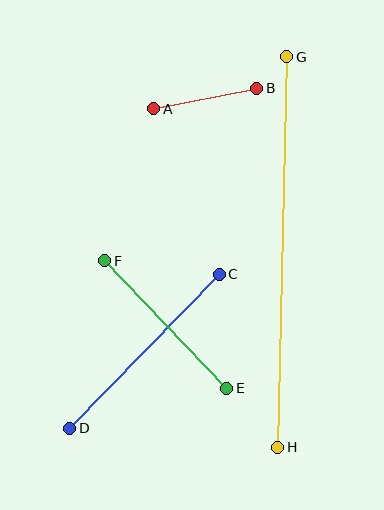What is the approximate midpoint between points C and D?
The midpoint is at approximately (144, 351) pixels.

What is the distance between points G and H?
The distance is approximately 391 pixels.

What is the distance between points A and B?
The distance is approximately 105 pixels.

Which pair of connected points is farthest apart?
Points G and H are farthest apart.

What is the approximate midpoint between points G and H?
The midpoint is at approximately (282, 252) pixels.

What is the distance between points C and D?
The distance is approximately 215 pixels.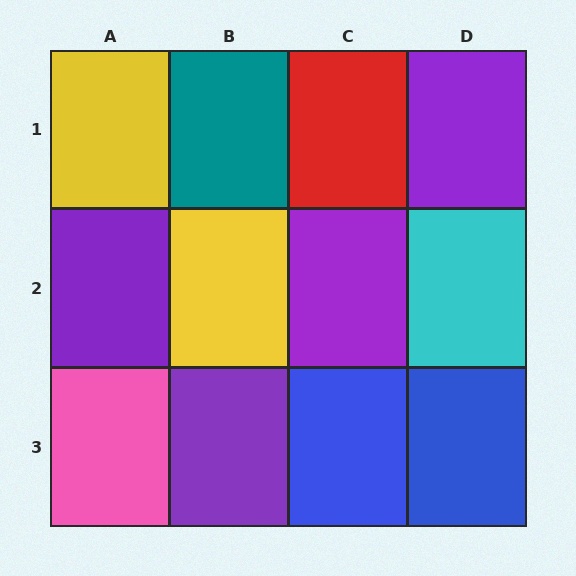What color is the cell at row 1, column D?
Purple.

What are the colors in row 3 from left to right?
Pink, purple, blue, blue.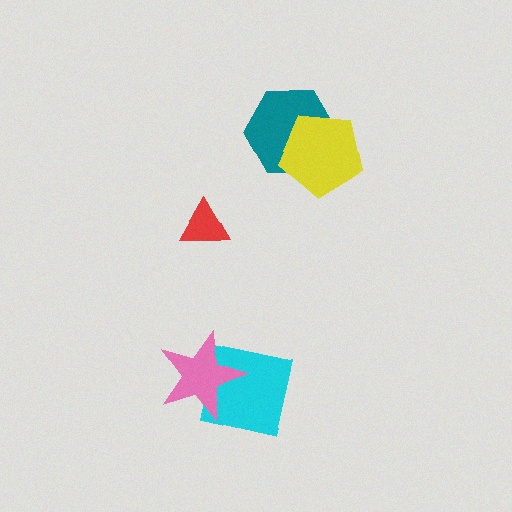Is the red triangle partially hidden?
No, no other shape covers it.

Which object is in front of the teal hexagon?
The yellow pentagon is in front of the teal hexagon.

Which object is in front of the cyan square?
The pink star is in front of the cyan square.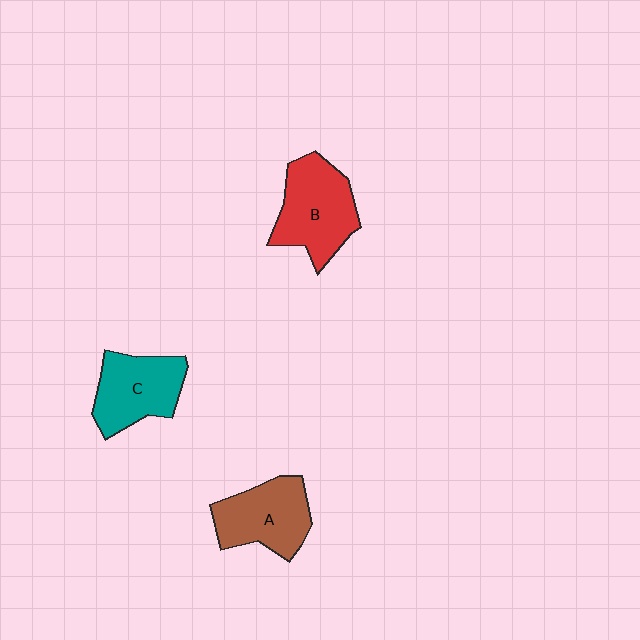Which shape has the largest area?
Shape B (red).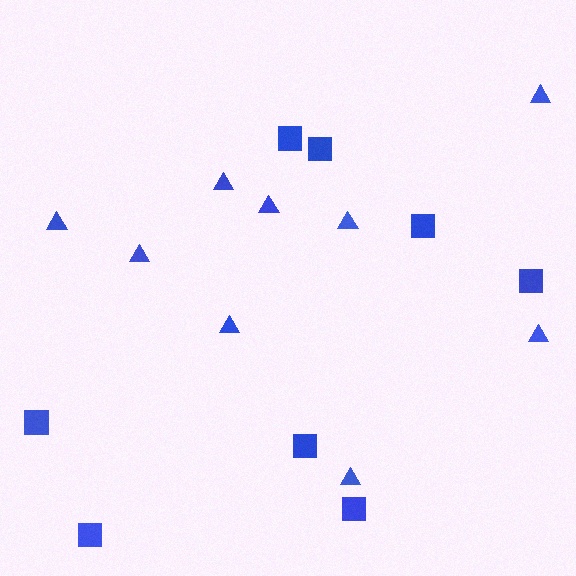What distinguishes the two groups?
There are 2 groups: one group of triangles (9) and one group of squares (8).